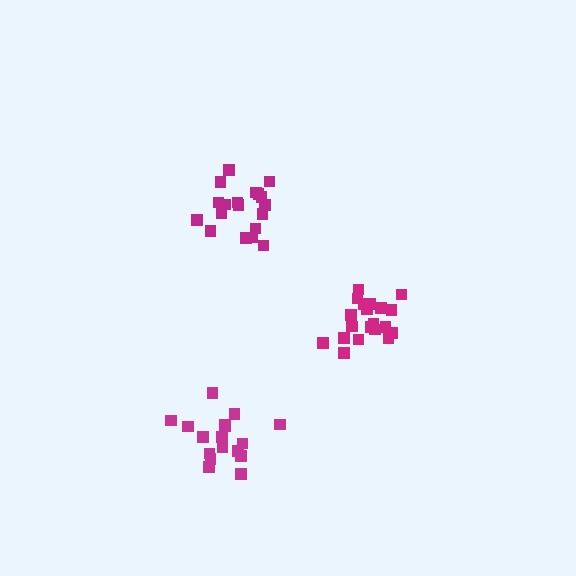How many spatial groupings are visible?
There are 3 spatial groupings.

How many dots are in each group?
Group 1: 20 dots, Group 2: 19 dots, Group 3: 17 dots (56 total).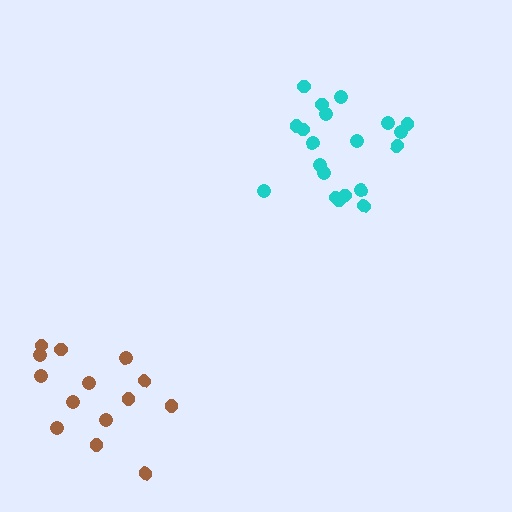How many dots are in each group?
Group 1: 14 dots, Group 2: 20 dots (34 total).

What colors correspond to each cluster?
The clusters are colored: brown, cyan.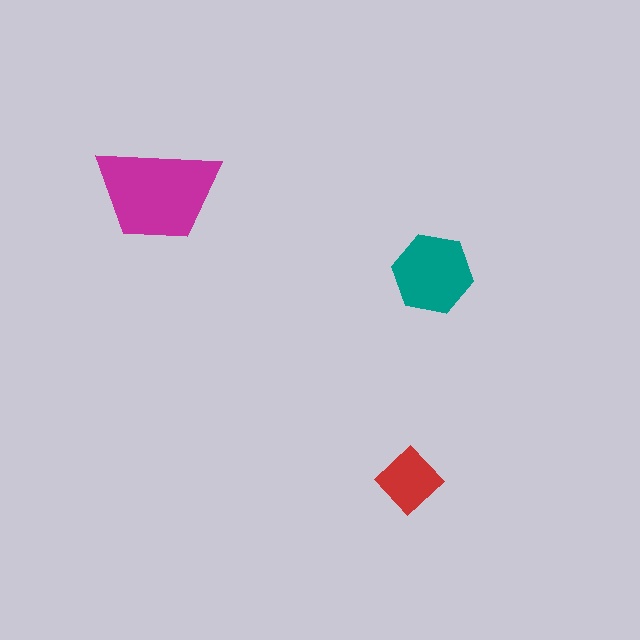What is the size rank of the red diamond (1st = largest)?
3rd.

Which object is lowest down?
The red diamond is bottommost.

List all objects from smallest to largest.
The red diamond, the teal hexagon, the magenta trapezoid.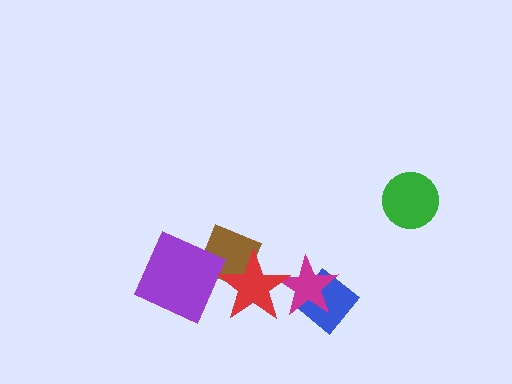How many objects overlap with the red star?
3 objects overlap with the red star.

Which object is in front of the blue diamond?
The magenta star is in front of the blue diamond.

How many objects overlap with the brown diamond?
2 objects overlap with the brown diamond.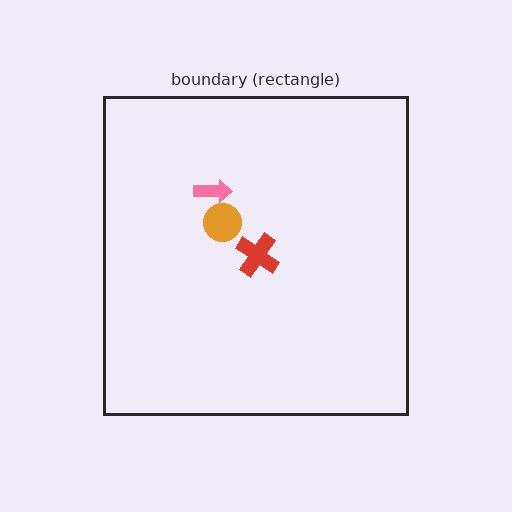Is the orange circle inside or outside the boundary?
Inside.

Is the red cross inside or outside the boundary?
Inside.